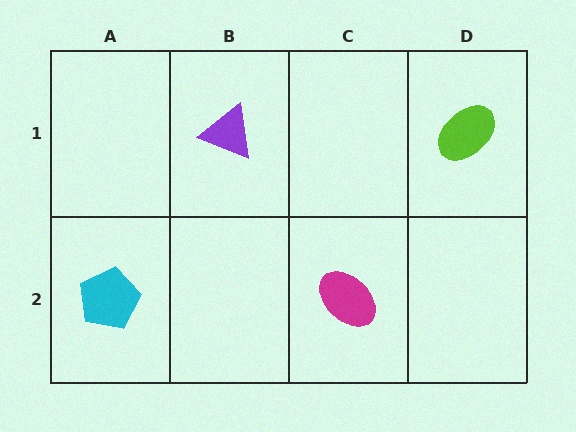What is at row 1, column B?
A purple triangle.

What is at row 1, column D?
A lime ellipse.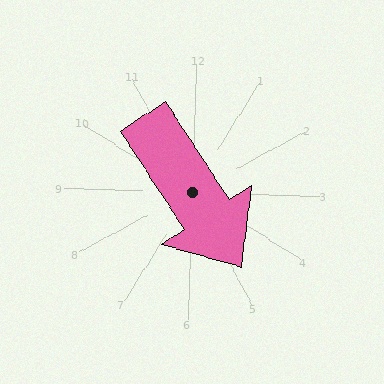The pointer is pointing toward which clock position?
Roughly 5 o'clock.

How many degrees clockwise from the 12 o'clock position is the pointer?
Approximately 145 degrees.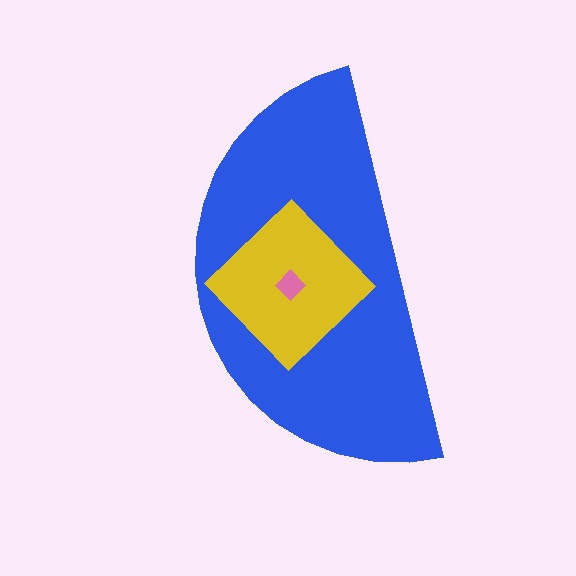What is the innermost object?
The pink diamond.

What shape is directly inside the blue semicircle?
The yellow diamond.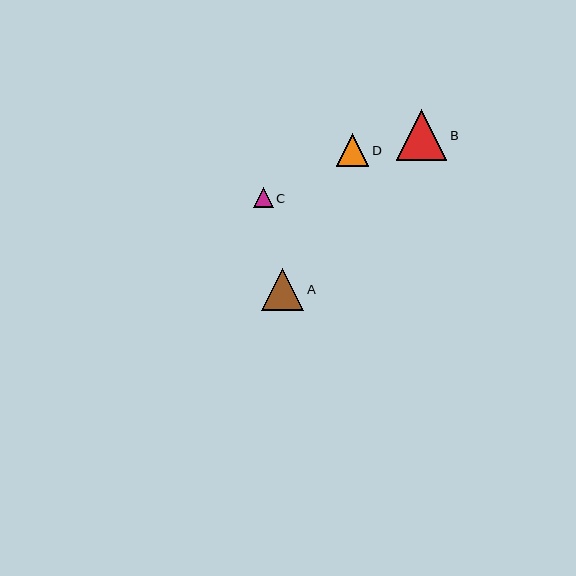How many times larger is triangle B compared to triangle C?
Triangle B is approximately 2.6 times the size of triangle C.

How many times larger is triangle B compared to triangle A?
Triangle B is approximately 1.2 times the size of triangle A.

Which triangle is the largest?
Triangle B is the largest with a size of approximately 50 pixels.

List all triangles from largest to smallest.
From largest to smallest: B, A, D, C.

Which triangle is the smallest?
Triangle C is the smallest with a size of approximately 20 pixels.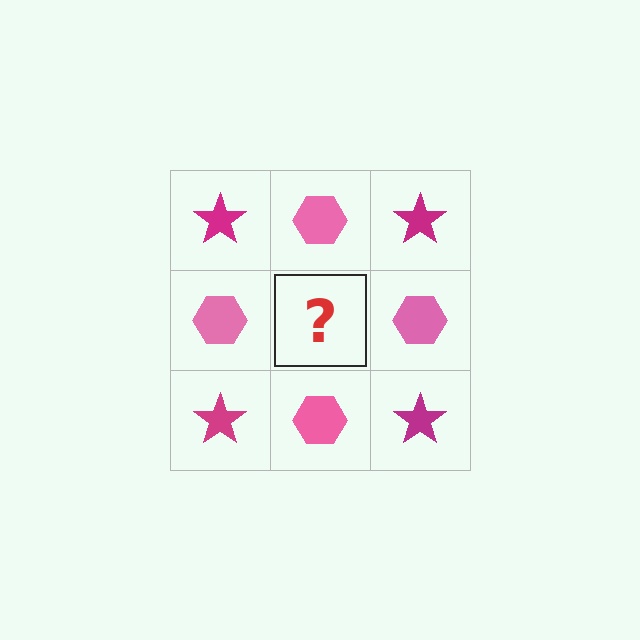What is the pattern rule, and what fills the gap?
The rule is that it alternates magenta star and pink hexagon in a checkerboard pattern. The gap should be filled with a magenta star.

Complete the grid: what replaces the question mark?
The question mark should be replaced with a magenta star.